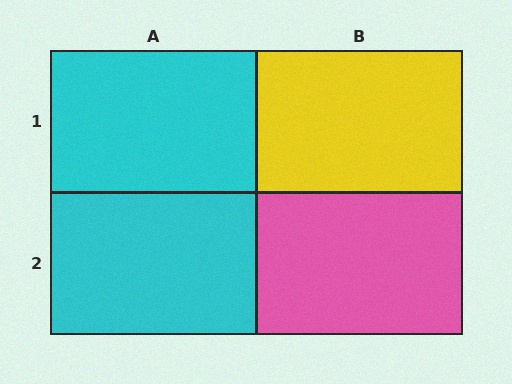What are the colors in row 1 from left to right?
Cyan, yellow.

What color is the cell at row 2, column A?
Cyan.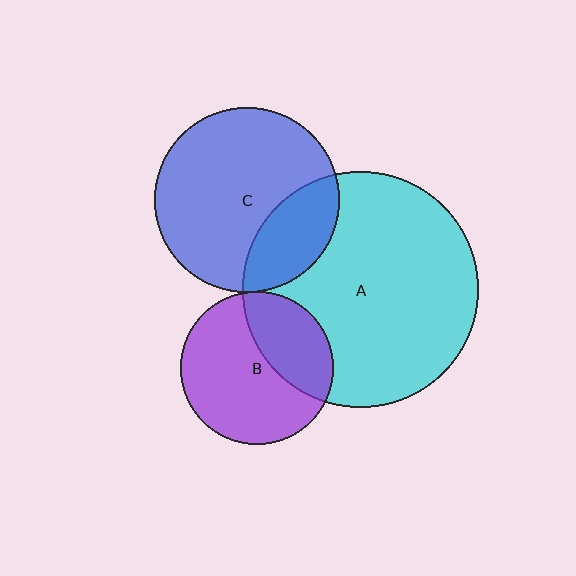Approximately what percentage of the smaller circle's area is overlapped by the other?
Approximately 25%.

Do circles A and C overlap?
Yes.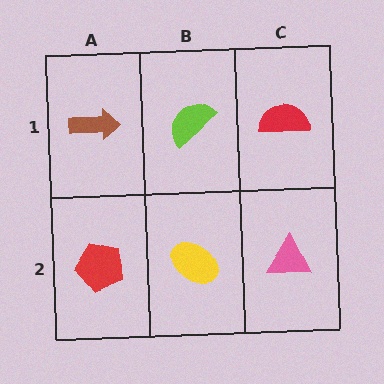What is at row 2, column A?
A red pentagon.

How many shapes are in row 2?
3 shapes.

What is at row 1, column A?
A brown arrow.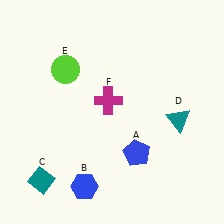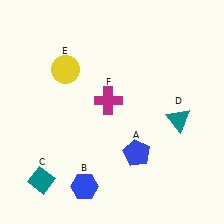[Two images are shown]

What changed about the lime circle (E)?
In Image 1, E is lime. In Image 2, it changed to yellow.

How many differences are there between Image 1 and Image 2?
There is 1 difference between the two images.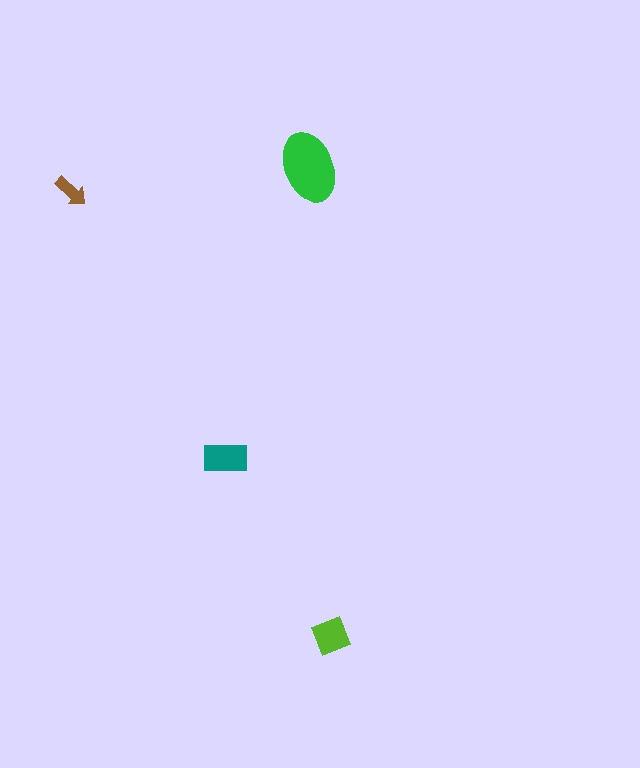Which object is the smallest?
The brown arrow.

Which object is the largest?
The green ellipse.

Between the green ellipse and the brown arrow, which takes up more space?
The green ellipse.